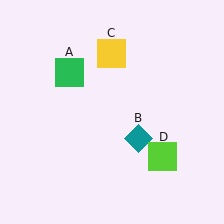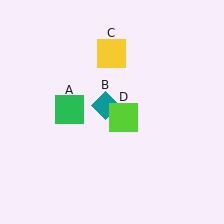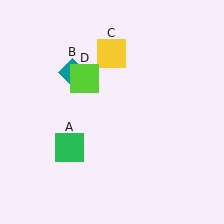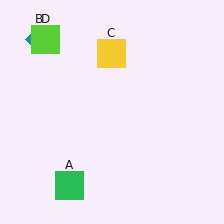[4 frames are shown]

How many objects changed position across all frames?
3 objects changed position: green square (object A), teal diamond (object B), lime square (object D).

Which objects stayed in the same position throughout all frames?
Yellow square (object C) remained stationary.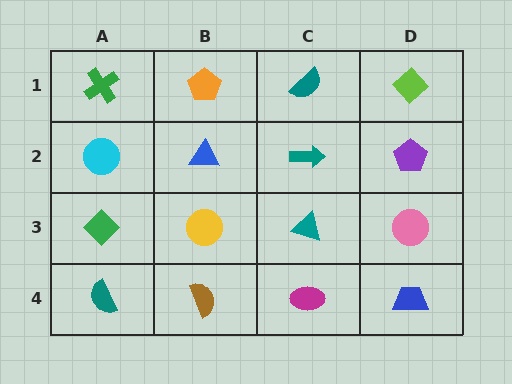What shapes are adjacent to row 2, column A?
A green cross (row 1, column A), a green diamond (row 3, column A), a blue triangle (row 2, column B).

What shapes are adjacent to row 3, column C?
A teal arrow (row 2, column C), a magenta ellipse (row 4, column C), a yellow circle (row 3, column B), a pink circle (row 3, column D).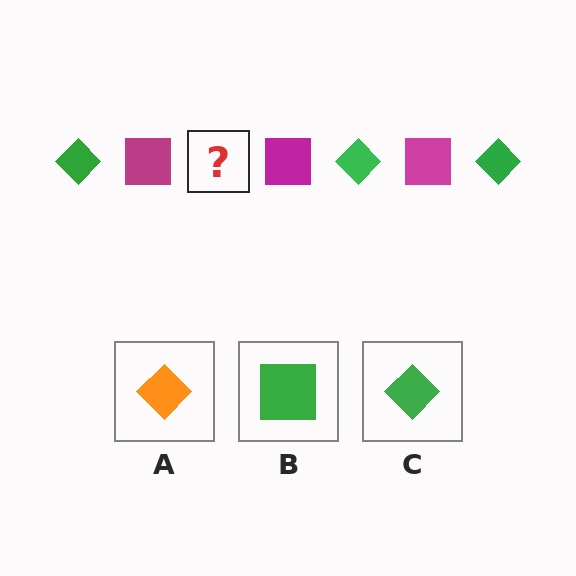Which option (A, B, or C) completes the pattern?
C.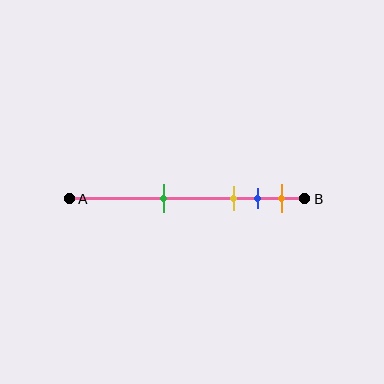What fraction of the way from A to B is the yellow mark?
The yellow mark is approximately 70% (0.7) of the way from A to B.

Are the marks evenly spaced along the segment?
No, the marks are not evenly spaced.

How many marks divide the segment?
There are 4 marks dividing the segment.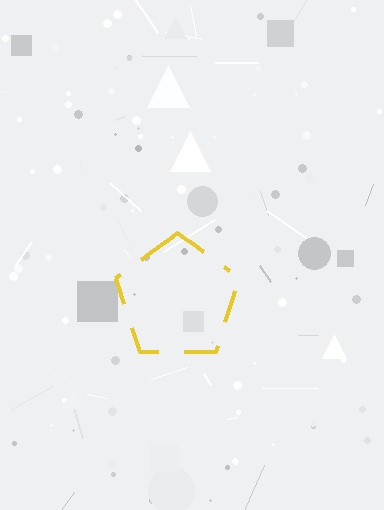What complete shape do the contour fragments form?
The contour fragments form a pentagon.